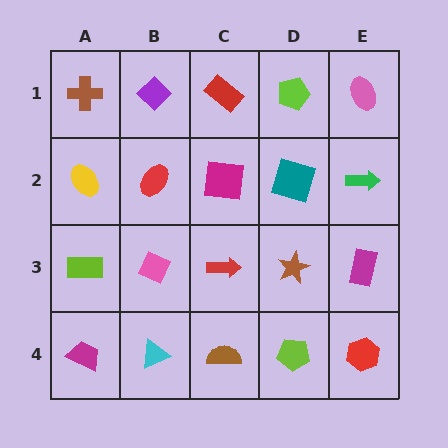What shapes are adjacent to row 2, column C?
A red rectangle (row 1, column C), a red arrow (row 3, column C), a red ellipse (row 2, column B), a teal square (row 2, column D).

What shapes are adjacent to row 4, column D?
A brown star (row 3, column D), a brown semicircle (row 4, column C), a red hexagon (row 4, column E).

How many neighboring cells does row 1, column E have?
2.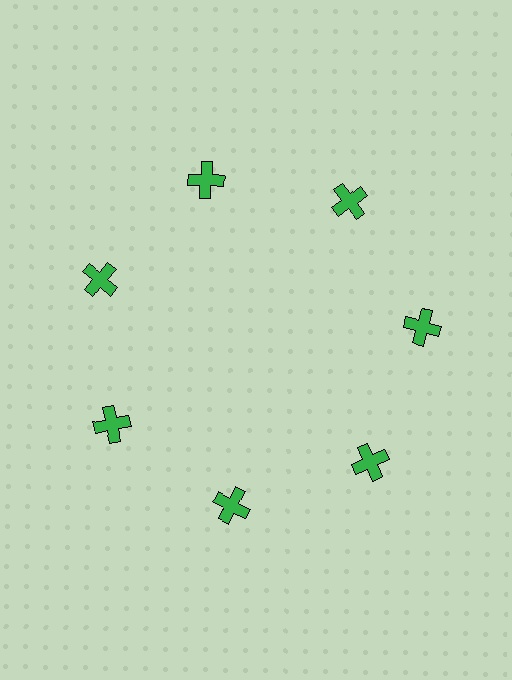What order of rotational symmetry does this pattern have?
This pattern has 7-fold rotational symmetry.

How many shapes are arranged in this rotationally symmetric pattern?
There are 7 shapes, arranged in 7 groups of 1.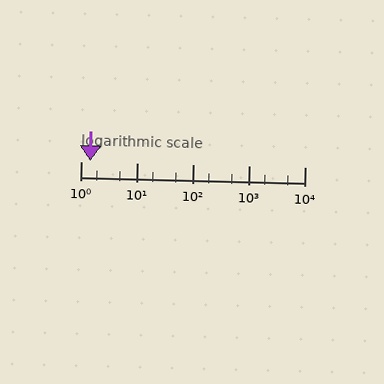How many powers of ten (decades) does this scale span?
The scale spans 4 decades, from 1 to 10000.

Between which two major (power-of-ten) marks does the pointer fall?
The pointer is between 1 and 10.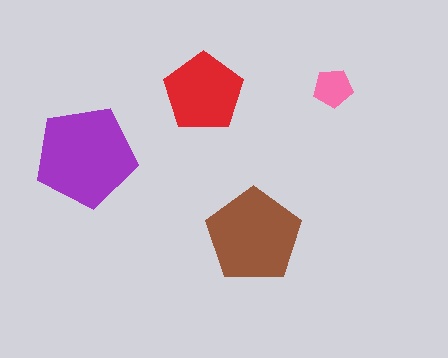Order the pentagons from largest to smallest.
the purple one, the brown one, the red one, the pink one.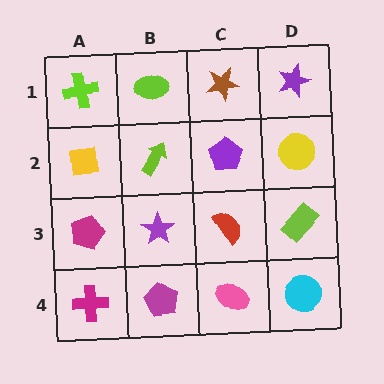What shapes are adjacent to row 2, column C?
A brown star (row 1, column C), a red semicircle (row 3, column C), a lime arrow (row 2, column B), a yellow circle (row 2, column D).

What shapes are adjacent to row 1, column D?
A yellow circle (row 2, column D), a brown star (row 1, column C).